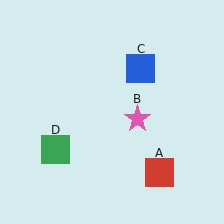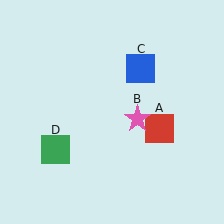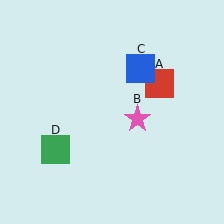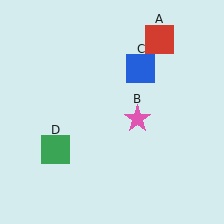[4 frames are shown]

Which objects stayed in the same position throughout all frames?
Pink star (object B) and blue square (object C) and green square (object D) remained stationary.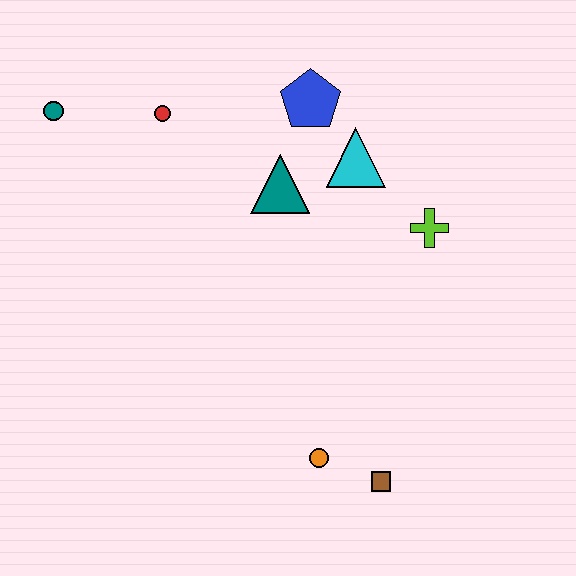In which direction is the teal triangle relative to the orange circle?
The teal triangle is above the orange circle.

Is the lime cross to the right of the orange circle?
Yes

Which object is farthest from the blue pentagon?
The brown square is farthest from the blue pentagon.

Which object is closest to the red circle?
The teal circle is closest to the red circle.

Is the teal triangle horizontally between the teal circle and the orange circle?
Yes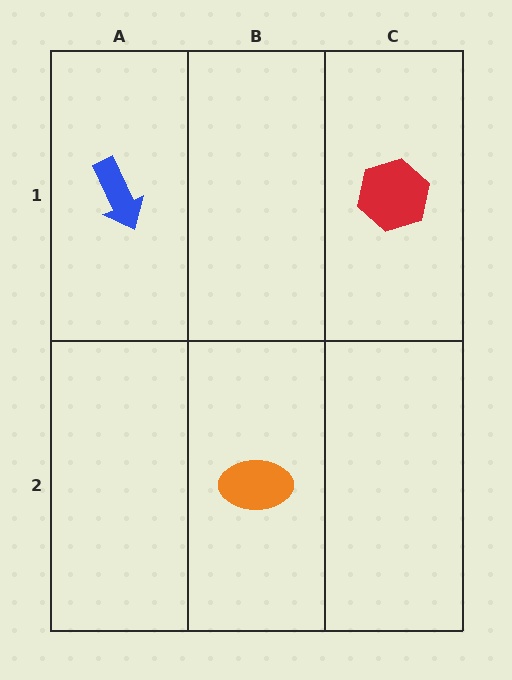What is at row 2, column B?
An orange ellipse.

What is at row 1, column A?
A blue arrow.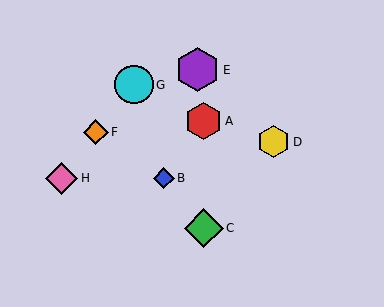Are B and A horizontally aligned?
No, B is at y≈178 and A is at y≈121.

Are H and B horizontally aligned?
Yes, both are at y≈178.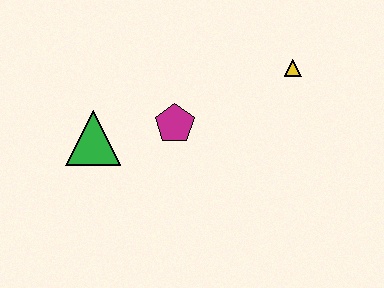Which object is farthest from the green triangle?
The yellow triangle is farthest from the green triangle.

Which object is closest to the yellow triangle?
The magenta pentagon is closest to the yellow triangle.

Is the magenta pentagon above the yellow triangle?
No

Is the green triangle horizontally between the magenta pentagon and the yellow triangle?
No